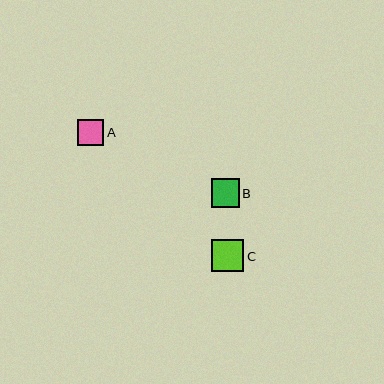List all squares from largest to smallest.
From largest to smallest: C, B, A.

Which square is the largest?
Square C is the largest with a size of approximately 33 pixels.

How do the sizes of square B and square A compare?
Square B and square A are approximately the same size.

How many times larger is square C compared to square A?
Square C is approximately 1.3 times the size of square A.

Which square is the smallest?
Square A is the smallest with a size of approximately 26 pixels.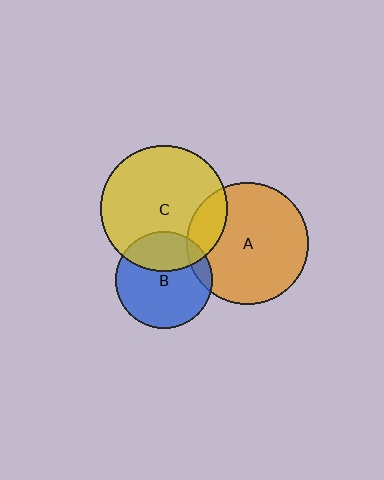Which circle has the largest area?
Circle C (yellow).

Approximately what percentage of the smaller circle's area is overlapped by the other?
Approximately 15%.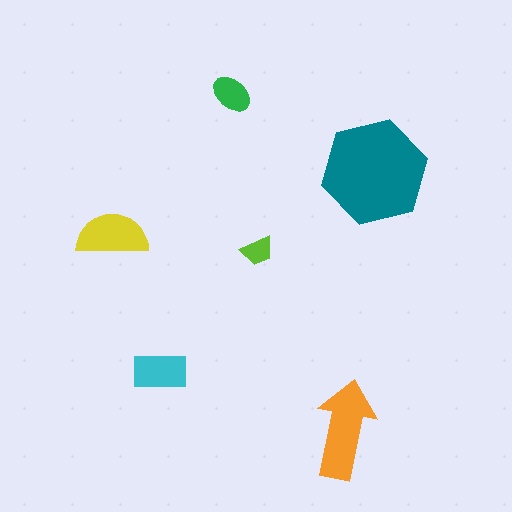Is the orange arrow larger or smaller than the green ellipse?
Larger.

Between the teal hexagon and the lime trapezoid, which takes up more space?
The teal hexagon.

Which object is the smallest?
The lime trapezoid.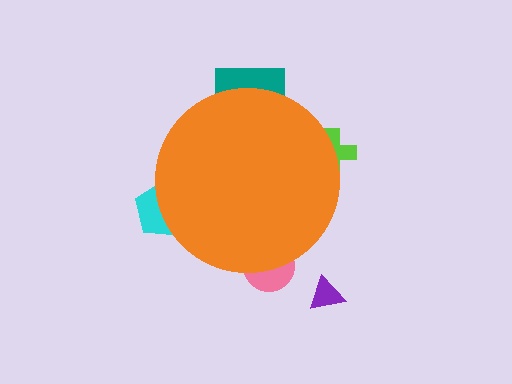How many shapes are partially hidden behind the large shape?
4 shapes are partially hidden.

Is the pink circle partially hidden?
Yes, the pink circle is partially hidden behind the orange circle.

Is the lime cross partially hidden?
Yes, the lime cross is partially hidden behind the orange circle.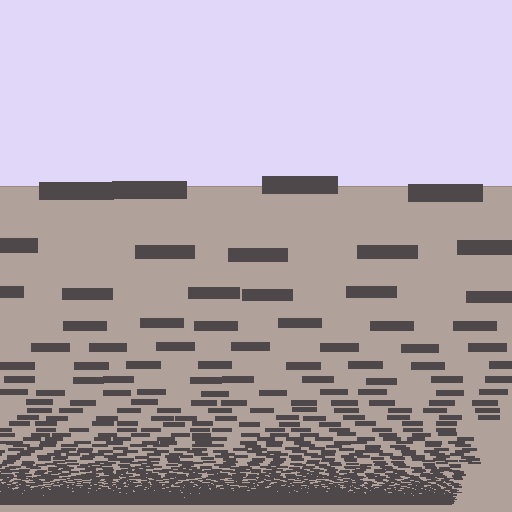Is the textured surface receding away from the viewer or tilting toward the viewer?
The surface appears to tilt toward the viewer. Texture elements get larger and sparser toward the top.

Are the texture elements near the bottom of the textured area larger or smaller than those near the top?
Smaller. The gradient is inverted — elements near the bottom are smaller and denser.